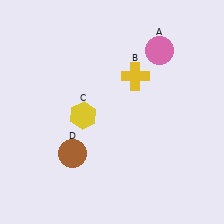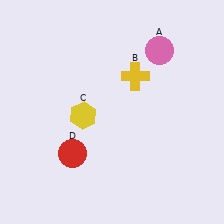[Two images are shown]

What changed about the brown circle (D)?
In Image 1, D is brown. In Image 2, it changed to red.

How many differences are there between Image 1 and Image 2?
There is 1 difference between the two images.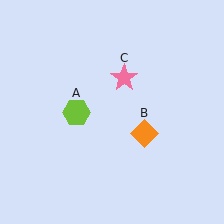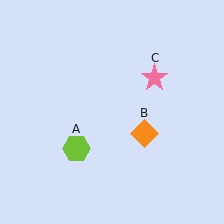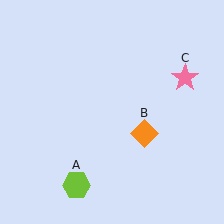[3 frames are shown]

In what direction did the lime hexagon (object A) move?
The lime hexagon (object A) moved down.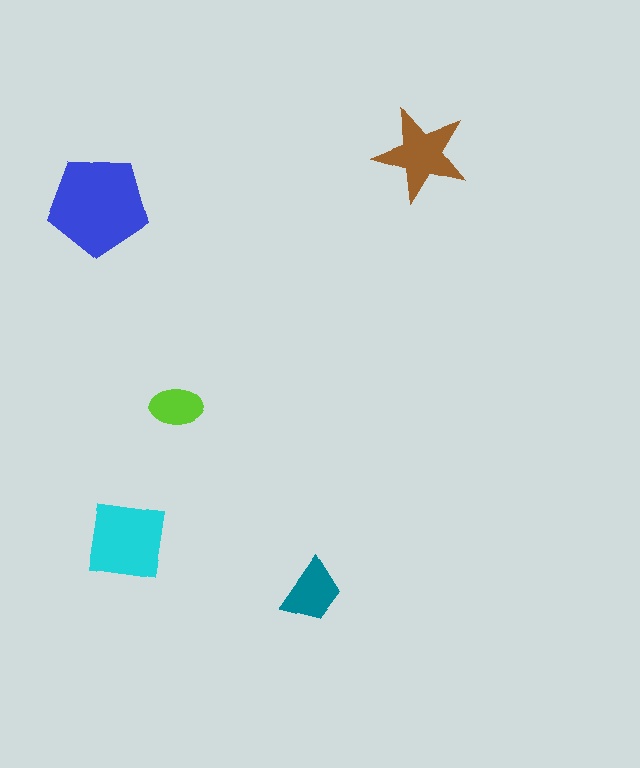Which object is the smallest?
The lime ellipse.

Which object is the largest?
The blue pentagon.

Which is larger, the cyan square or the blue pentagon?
The blue pentagon.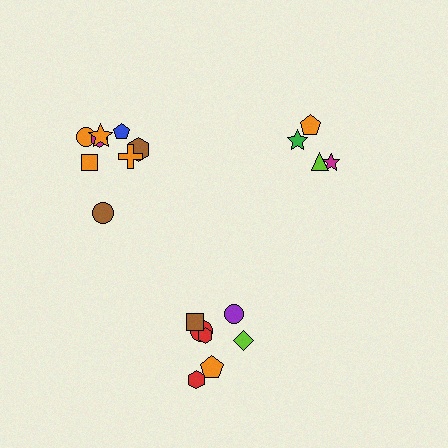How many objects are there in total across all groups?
There are 19 objects.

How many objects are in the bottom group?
There are 7 objects.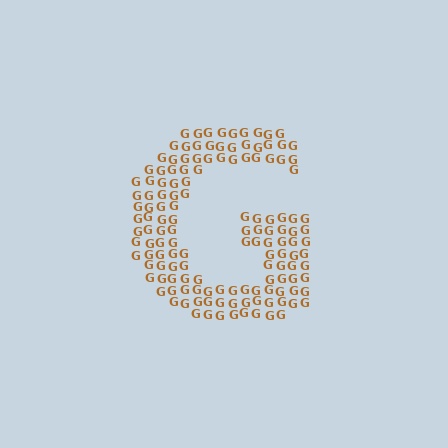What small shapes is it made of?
It is made of small letter G's.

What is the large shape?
The large shape is the letter G.